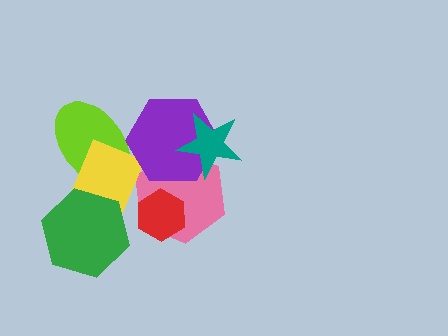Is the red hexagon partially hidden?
Yes, it is partially covered by another shape.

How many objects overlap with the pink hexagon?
4 objects overlap with the pink hexagon.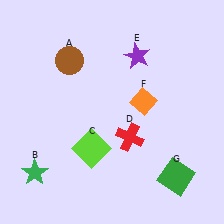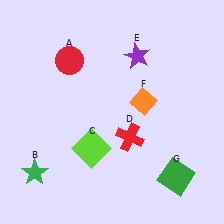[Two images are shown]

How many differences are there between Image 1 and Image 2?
There is 1 difference between the two images.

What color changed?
The circle (A) changed from brown in Image 1 to red in Image 2.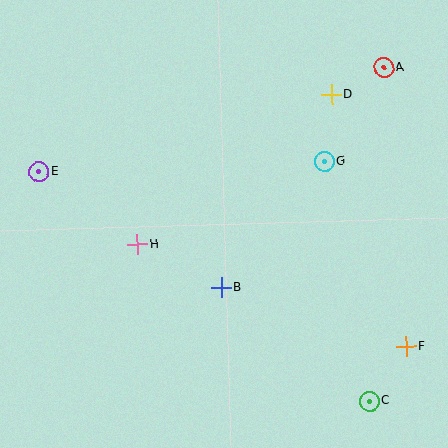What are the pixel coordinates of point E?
Point E is at (39, 172).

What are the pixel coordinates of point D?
Point D is at (332, 95).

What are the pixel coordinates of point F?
Point F is at (406, 347).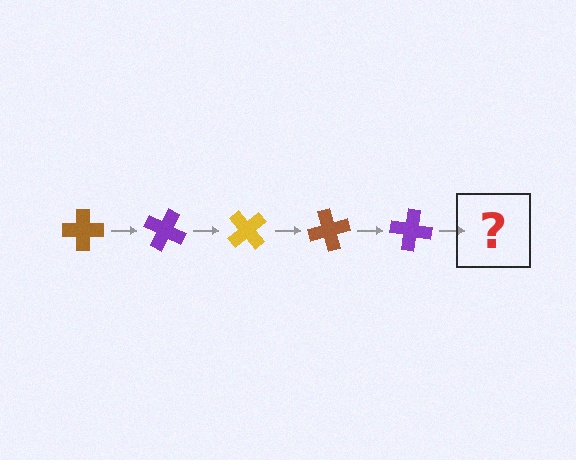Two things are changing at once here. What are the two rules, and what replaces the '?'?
The two rules are that it rotates 25 degrees each step and the color cycles through brown, purple, and yellow. The '?' should be a yellow cross, rotated 125 degrees from the start.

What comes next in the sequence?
The next element should be a yellow cross, rotated 125 degrees from the start.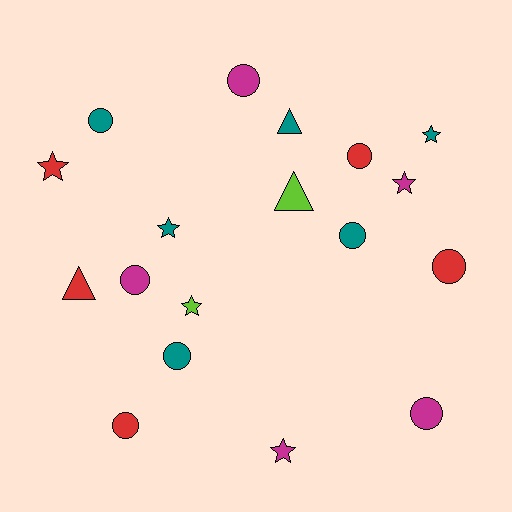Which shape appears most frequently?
Circle, with 9 objects.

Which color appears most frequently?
Teal, with 6 objects.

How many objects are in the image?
There are 18 objects.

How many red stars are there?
There is 1 red star.